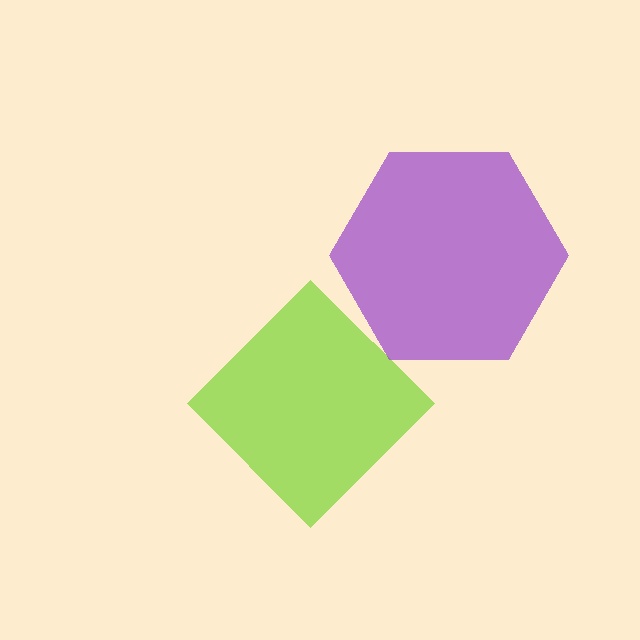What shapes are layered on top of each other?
The layered shapes are: a lime diamond, a purple hexagon.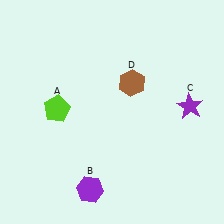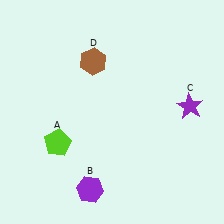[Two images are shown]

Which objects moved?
The objects that moved are: the lime pentagon (A), the brown hexagon (D).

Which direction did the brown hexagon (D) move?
The brown hexagon (D) moved left.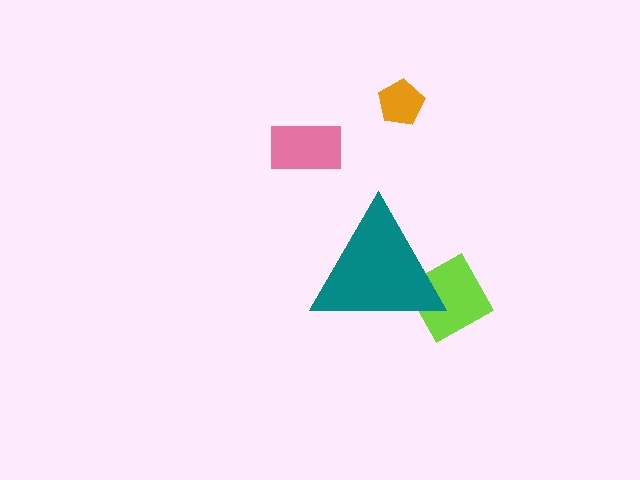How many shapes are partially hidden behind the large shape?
1 shape is partially hidden.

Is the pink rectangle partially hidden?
No, the pink rectangle is fully visible.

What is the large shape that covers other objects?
A teal triangle.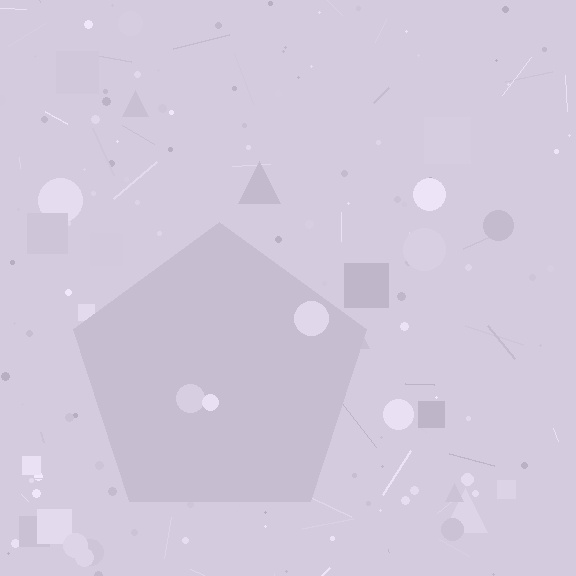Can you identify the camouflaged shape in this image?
The camouflaged shape is a pentagon.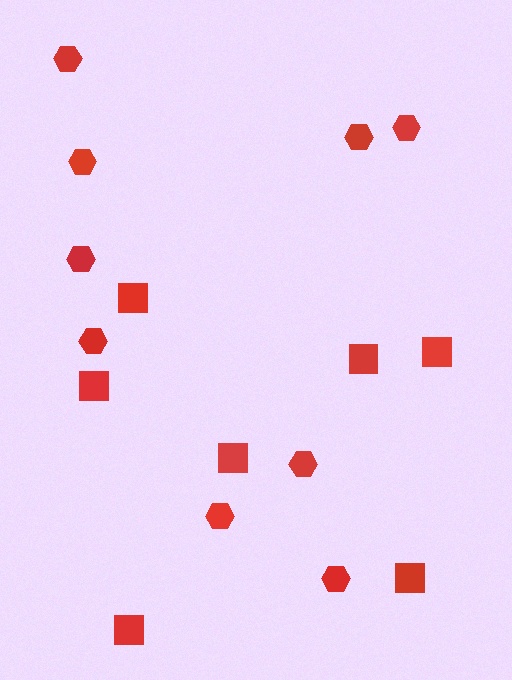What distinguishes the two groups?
There are 2 groups: one group of hexagons (9) and one group of squares (7).